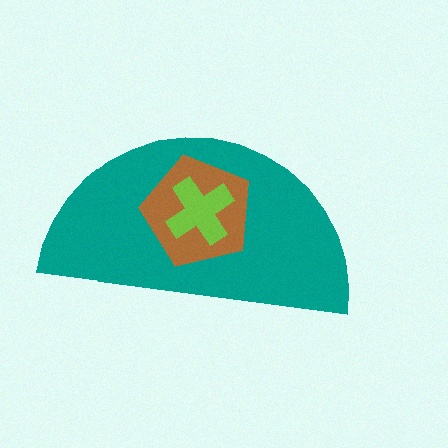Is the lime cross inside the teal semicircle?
Yes.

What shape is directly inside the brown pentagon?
The lime cross.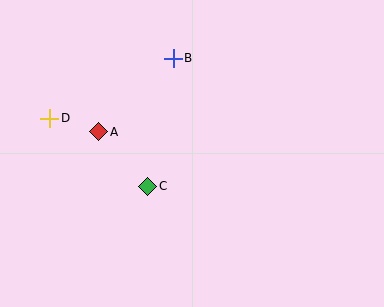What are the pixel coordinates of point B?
Point B is at (173, 58).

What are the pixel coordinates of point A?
Point A is at (99, 132).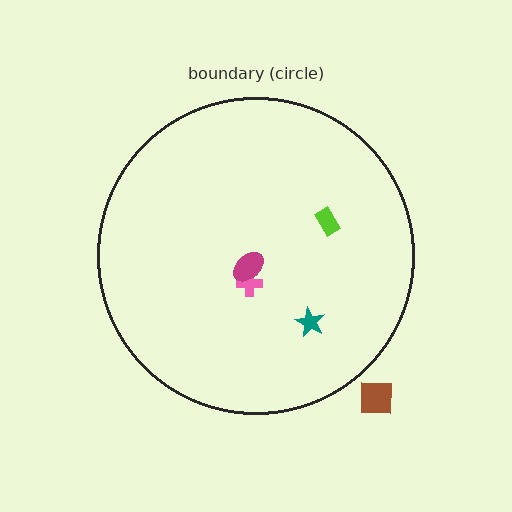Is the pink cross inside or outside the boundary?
Inside.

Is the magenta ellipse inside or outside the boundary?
Inside.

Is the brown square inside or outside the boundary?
Outside.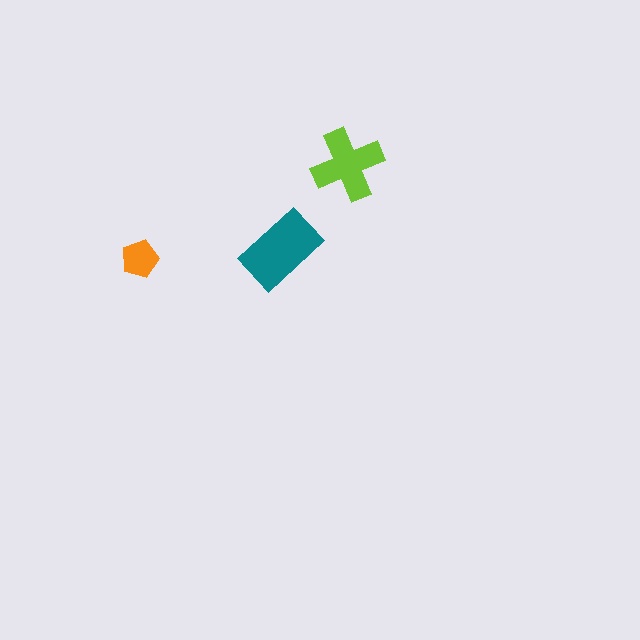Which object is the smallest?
The orange pentagon.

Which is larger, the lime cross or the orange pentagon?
The lime cross.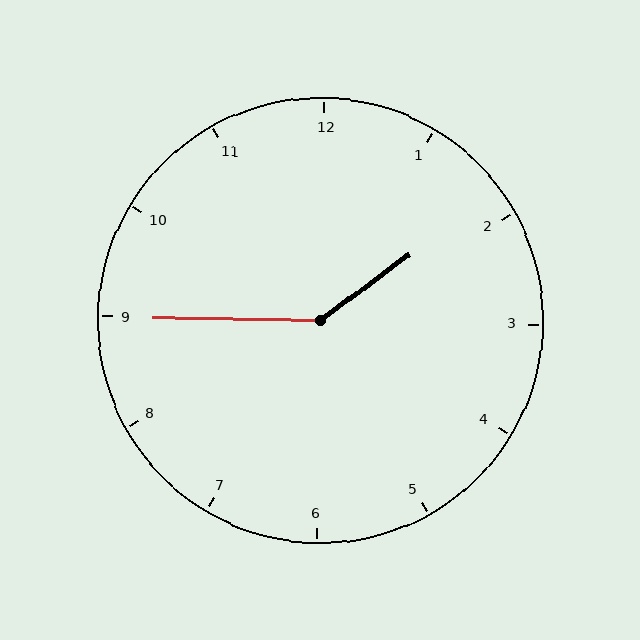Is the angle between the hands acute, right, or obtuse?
It is obtuse.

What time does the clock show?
1:45.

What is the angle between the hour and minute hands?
Approximately 142 degrees.